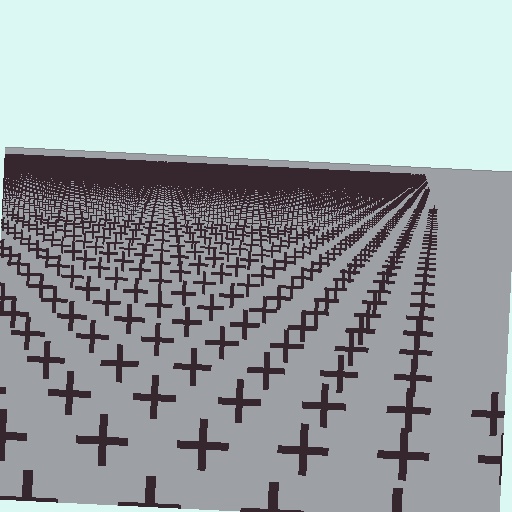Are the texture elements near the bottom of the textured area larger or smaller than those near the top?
Larger. Near the bottom, elements are closer to the viewer and appear at a bigger on-screen size.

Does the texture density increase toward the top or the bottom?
Density increases toward the top.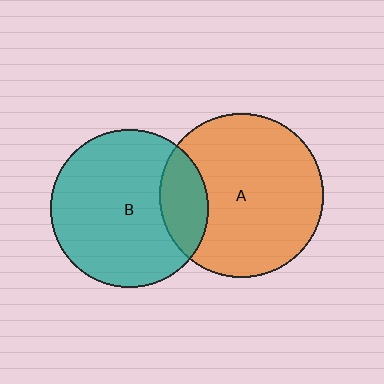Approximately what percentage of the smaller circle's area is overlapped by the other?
Approximately 20%.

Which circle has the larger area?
Circle A (orange).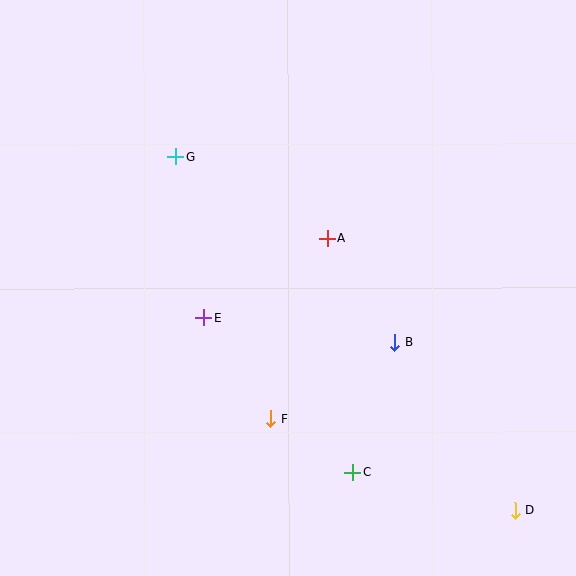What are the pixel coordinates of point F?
Point F is at (271, 419).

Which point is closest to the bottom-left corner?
Point F is closest to the bottom-left corner.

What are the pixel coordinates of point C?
Point C is at (353, 472).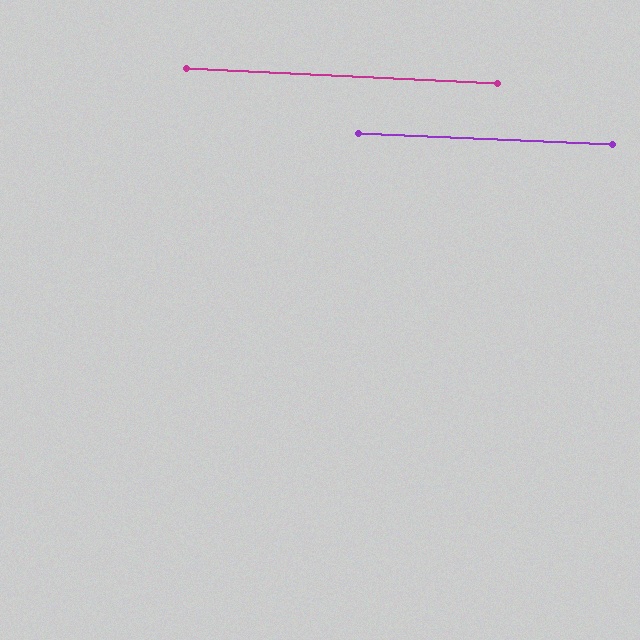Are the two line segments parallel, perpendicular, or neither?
Parallel — their directions differ by only 0.4°.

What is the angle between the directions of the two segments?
Approximately 0 degrees.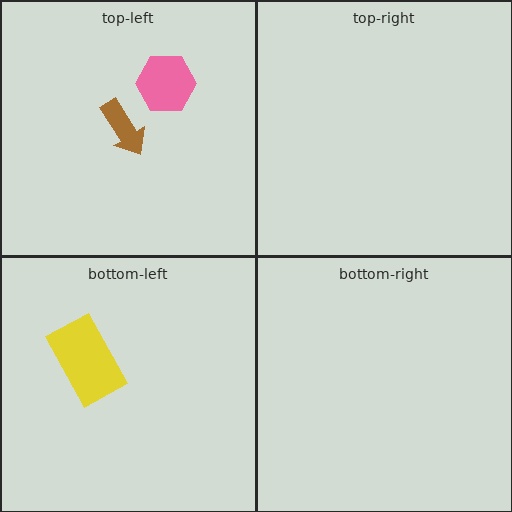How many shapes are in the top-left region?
2.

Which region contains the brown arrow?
The top-left region.